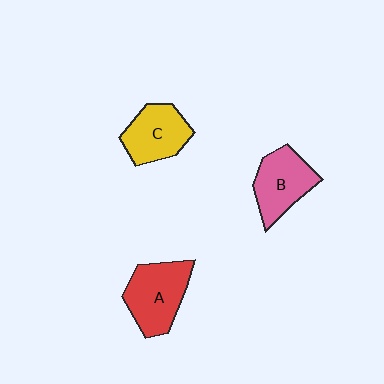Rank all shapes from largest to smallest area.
From largest to smallest: A (red), B (pink), C (yellow).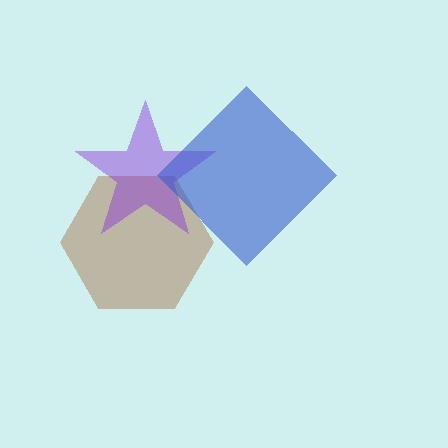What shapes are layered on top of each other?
The layered shapes are: a brown hexagon, a purple star, a blue diamond.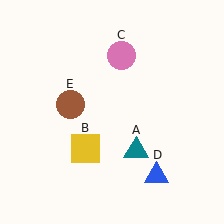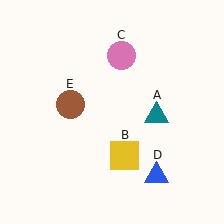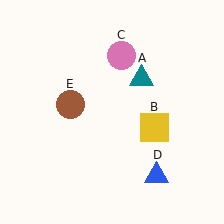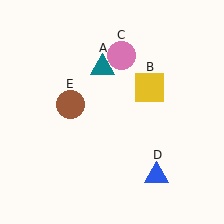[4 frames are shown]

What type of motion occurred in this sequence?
The teal triangle (object A), yellow square (object B) rotated counterclockwise around the center of the scene.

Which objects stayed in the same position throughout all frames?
Pink circle (object C) and blue triangle (object D) and brown circle (object E) remained stationary.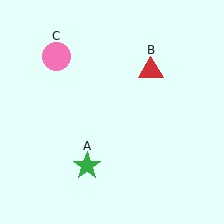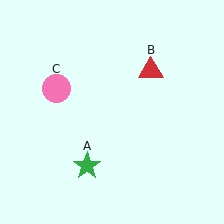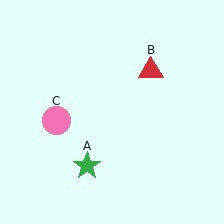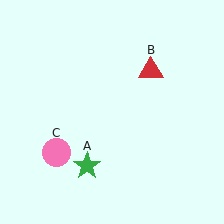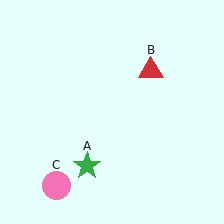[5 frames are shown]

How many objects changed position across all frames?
1 object changed position: pink circle (object C).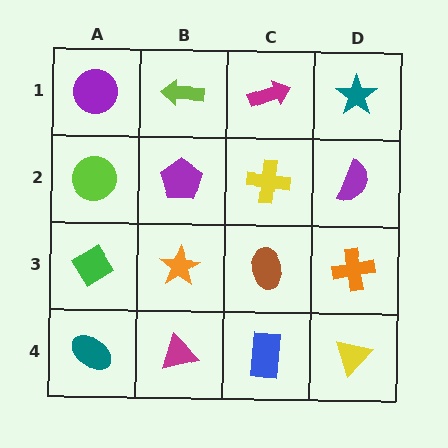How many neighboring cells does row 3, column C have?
4.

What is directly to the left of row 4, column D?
A blue rectangle.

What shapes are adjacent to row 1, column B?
A purple pentagon (row 2, column B), a purple circle (row 1, column A), a magenta arrow (row 1, column C).